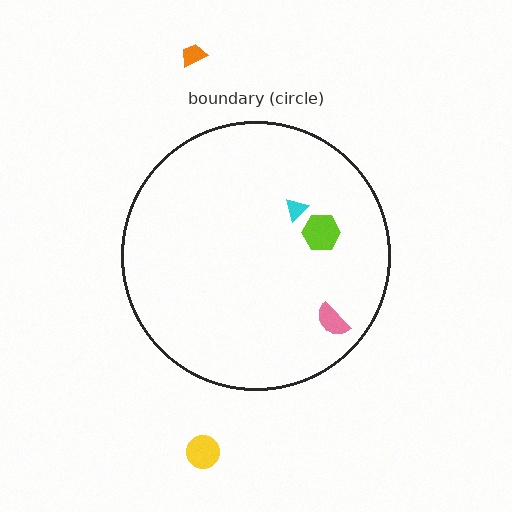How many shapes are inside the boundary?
3 inside, 2 outside.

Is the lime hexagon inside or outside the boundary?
Inside.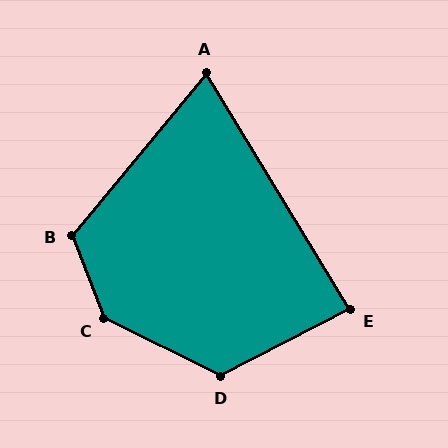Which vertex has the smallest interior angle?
A, at approximately 71 degrees.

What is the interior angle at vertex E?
Approximately 86 degrees (approximately right).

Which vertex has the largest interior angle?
C, at approximately 138 degrees.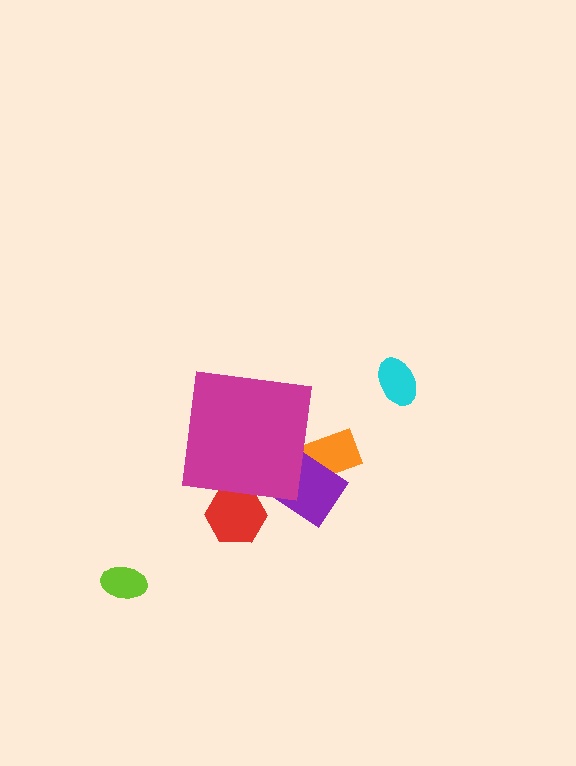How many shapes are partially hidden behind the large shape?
3 shapes are partially hidden.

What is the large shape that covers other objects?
A magenta square.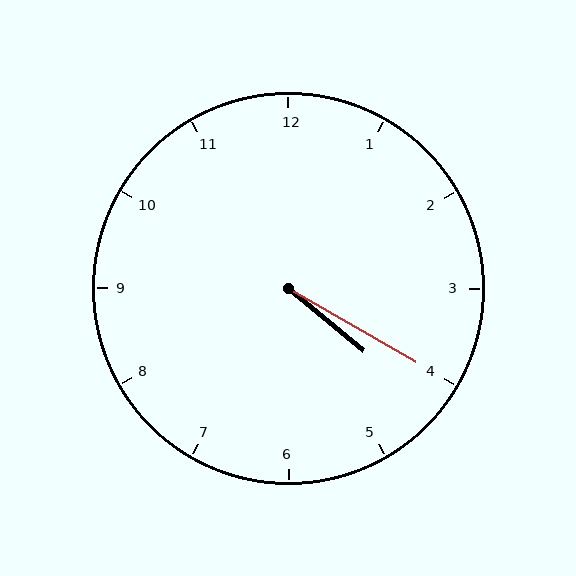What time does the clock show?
4:20.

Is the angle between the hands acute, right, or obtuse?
It is acute.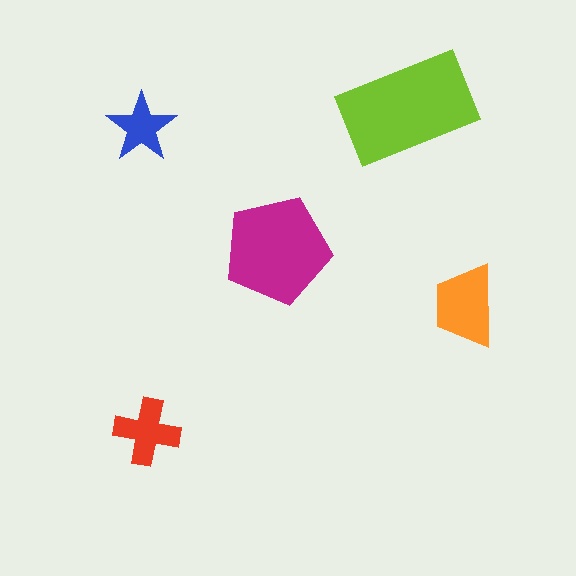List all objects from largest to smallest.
The lime rectangle, the magenta pentagon, the orange trapezoid, the red cross, the blue star.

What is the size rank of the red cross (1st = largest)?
4th.